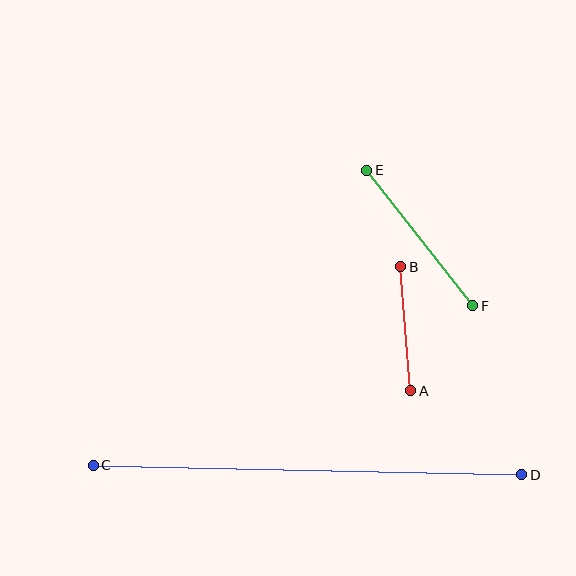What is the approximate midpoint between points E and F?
The midpoint is at approximately (420, 238) pixels.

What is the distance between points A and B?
The distance is approximately 124 pixels.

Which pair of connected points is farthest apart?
Points C and D are farthest apart.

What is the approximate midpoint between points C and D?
The midpoint is at approximately (308, 470) pixels.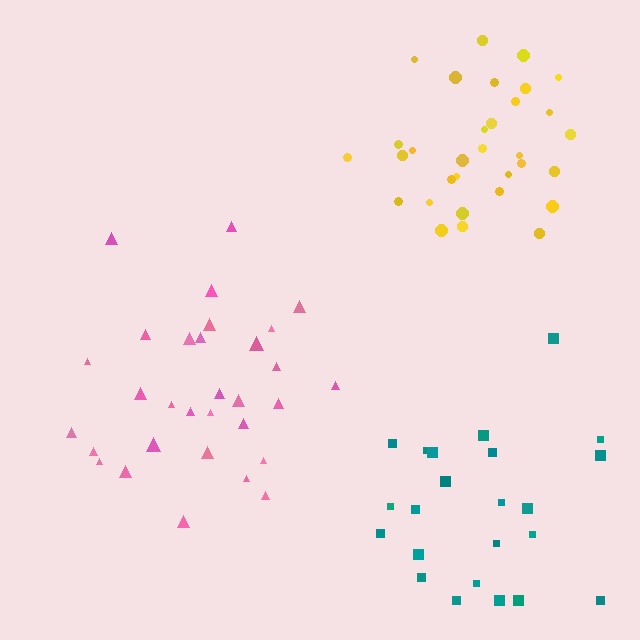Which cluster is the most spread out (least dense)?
Teal.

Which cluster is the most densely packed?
Yellow.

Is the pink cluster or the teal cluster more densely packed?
Pink.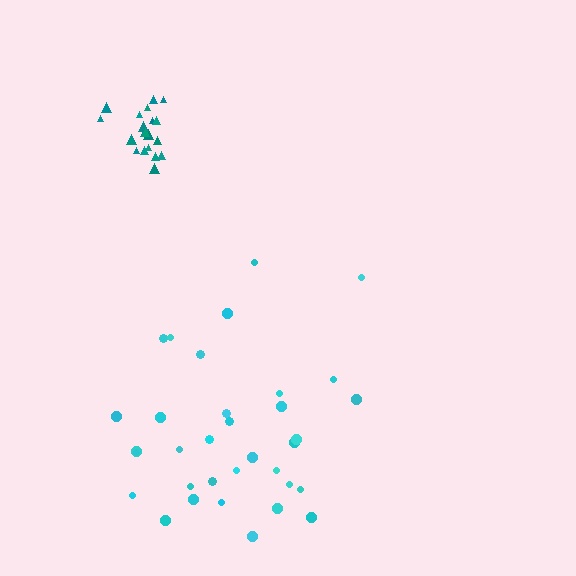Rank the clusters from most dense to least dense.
teal, cyan.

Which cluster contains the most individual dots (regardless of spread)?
Cyan (34).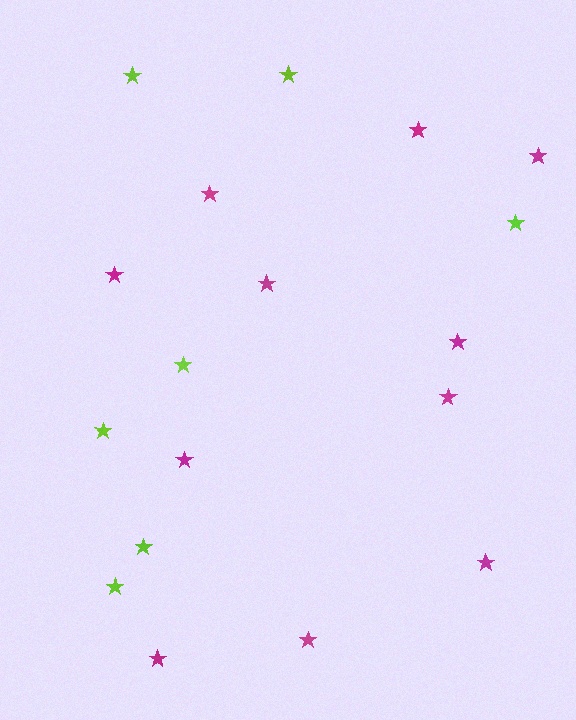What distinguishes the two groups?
There are 2 groups: one group of lime stars (7) and one group of magenta stars (11).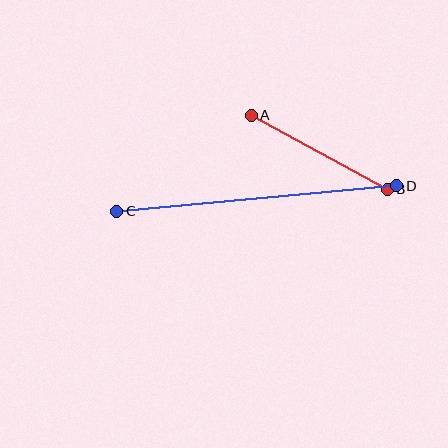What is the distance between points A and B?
The distance is approximately 155 pixels.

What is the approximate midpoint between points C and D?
The midpoint is at approximately (257, 198) pixels.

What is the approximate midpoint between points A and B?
The midpoint is at approximately (319, 152) pixels.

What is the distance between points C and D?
The distance is approximately 281 pixels.